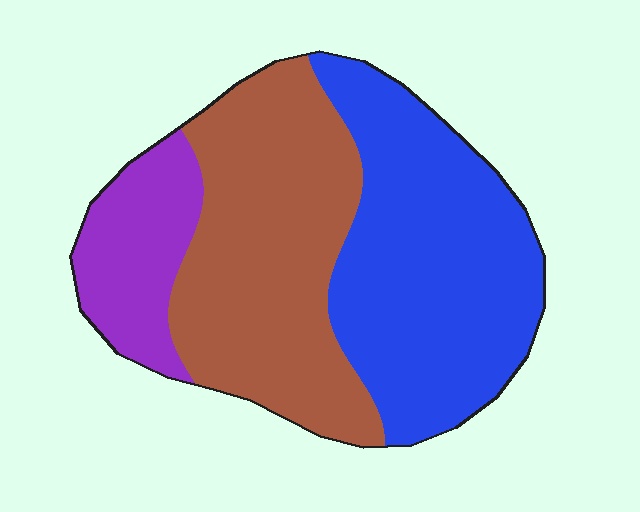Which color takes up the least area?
Purple, at roughly 15%.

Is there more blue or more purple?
Blue.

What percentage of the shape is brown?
Brown covers about 40% of the shape.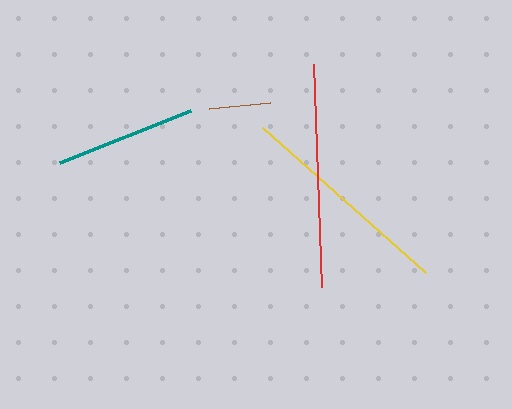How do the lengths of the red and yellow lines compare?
The red and yellow lines are approximately the same length.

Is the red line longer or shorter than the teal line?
The red line is longer than the teal line.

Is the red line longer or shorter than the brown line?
The red line is longer than the brown line.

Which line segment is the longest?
The red line is the longest at approximately 223 pixels.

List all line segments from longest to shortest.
From longest to shortest: red, yellow, teal, brown.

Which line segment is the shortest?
The brown line is the shortest at approximately 62 pixels.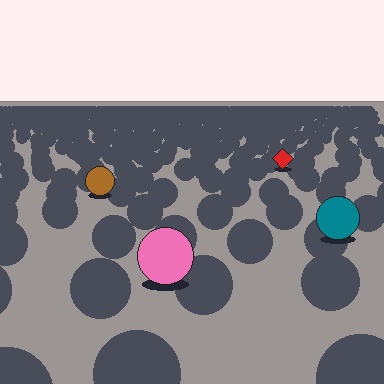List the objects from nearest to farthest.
From nearest to farthest: the pink circle, the teal circle, the brown circle, the red diamond.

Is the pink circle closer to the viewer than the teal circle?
Yes. The pink circle is closer — you can tell from the texture gradient: the ground texture is coarser near it.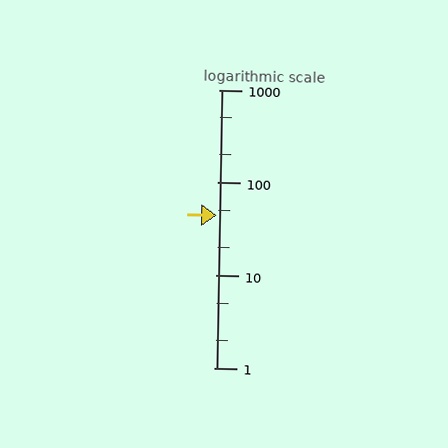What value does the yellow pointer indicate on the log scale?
The pointer indicates approximately 44.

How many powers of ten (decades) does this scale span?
The scale spans 3 decades, from 1 to 1000.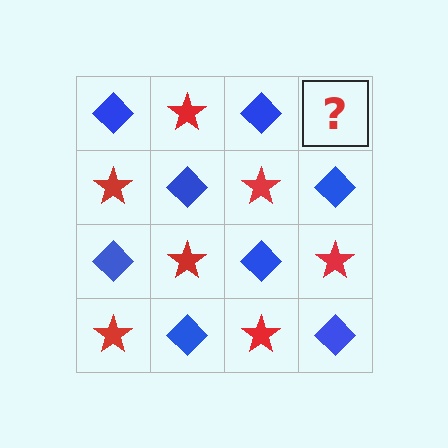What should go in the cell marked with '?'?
The missing cell should contain a red star.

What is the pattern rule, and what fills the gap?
The rule is that it alternates blue diamond and red star in a checkerboard pattern. The gap should be filled with a red star.